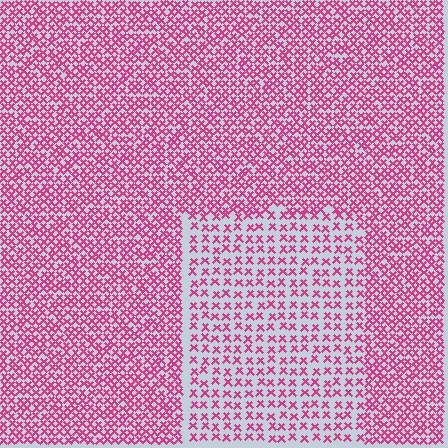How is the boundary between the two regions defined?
The boundary is defined by a change in element density (approximately 2.0x ratio). All elements are the same color, size, and shape.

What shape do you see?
I see a rectangle.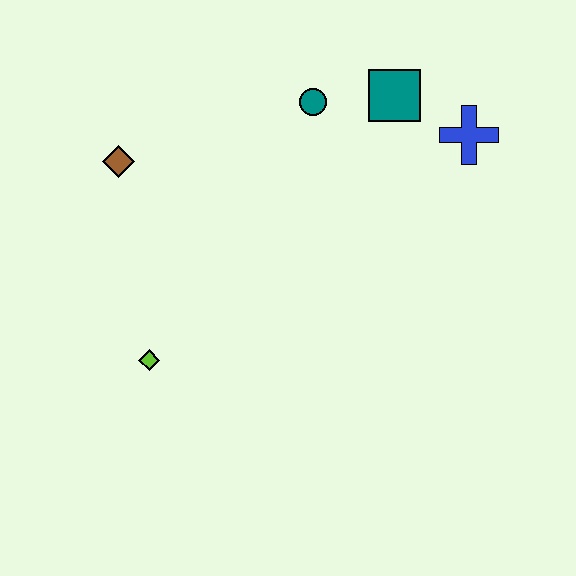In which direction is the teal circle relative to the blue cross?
The teal circle is to the left of the blue cross.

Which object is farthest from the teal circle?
The lime diamond is farthest from the teal circle.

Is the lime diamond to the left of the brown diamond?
No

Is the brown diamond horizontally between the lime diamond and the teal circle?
No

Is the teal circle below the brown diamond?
No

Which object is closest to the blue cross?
The teal square is closest to the blue cross.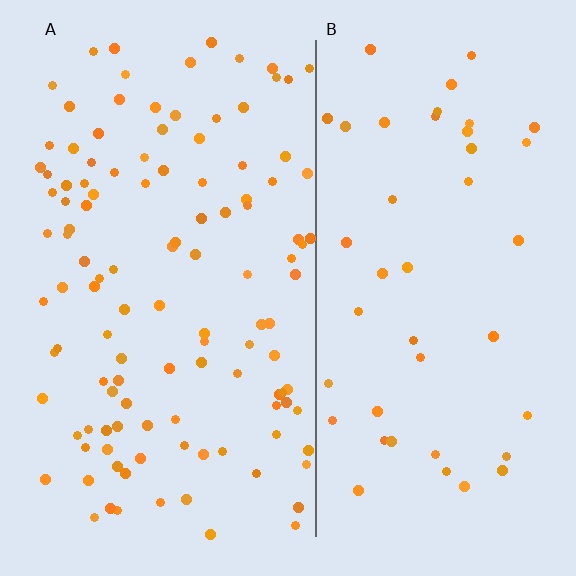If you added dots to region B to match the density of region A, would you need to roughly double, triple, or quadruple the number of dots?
Approximately triple.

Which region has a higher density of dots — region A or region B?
A (the left).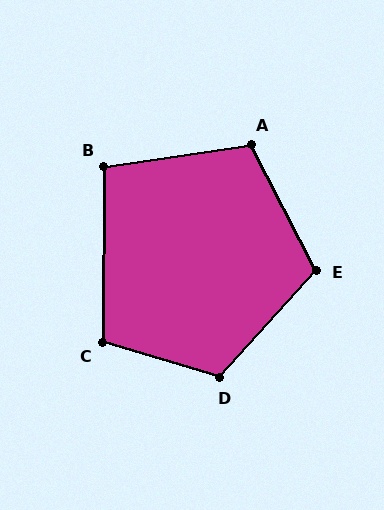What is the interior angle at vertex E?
Approximately 111 degrees (obtuse).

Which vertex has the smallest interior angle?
B, at approximately 99 degrees.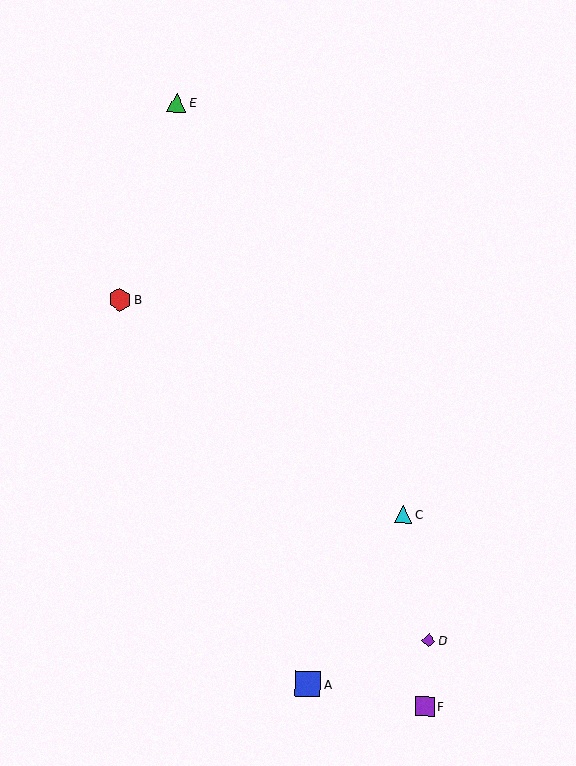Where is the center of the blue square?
The center of the blue square is at (308, 684).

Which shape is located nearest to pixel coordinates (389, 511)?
The cyan triangle (labeled C) at (403, 514) is nearest to that location.